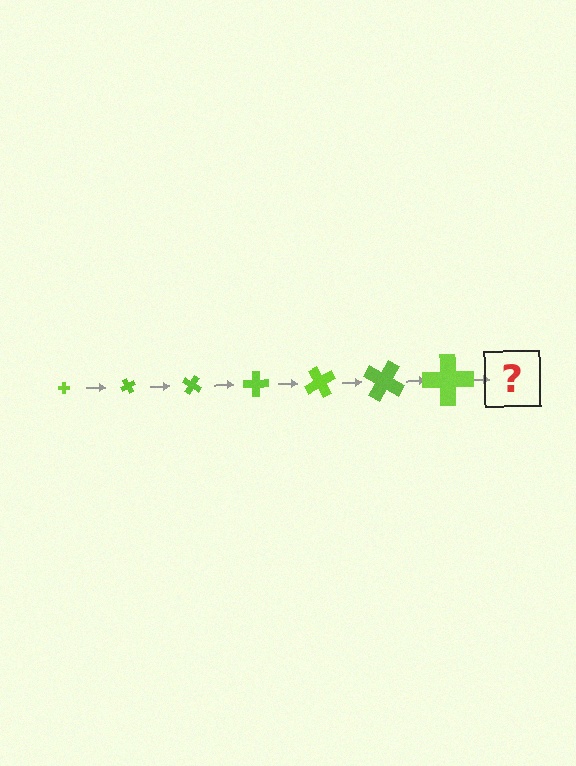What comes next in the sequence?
The next element should be a cross, larger than the previous one and rotated 420 degrees from the start.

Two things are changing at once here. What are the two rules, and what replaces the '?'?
The two rules are that the cross grows larger each step and it rotates 60 degrees each step. The '?' should be a cross, larger than the previous one and rotated 420 degrees from the start.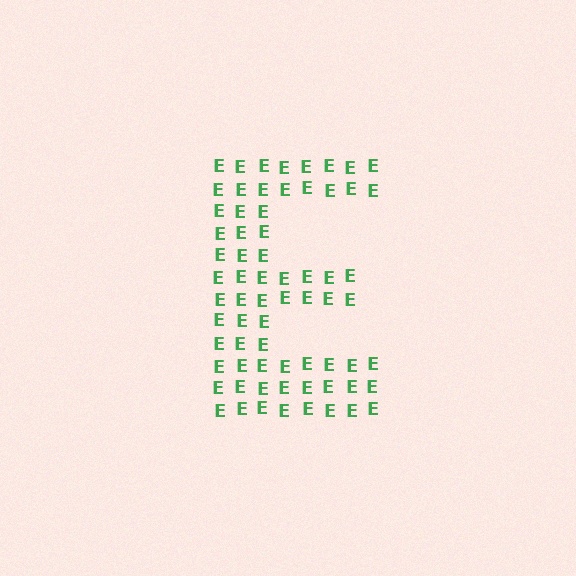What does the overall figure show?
The overall figure shows the letter E.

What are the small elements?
The small elements are letter E's.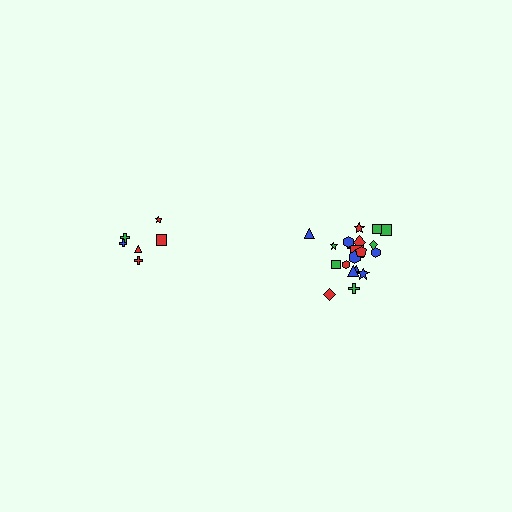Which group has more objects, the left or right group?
The right group.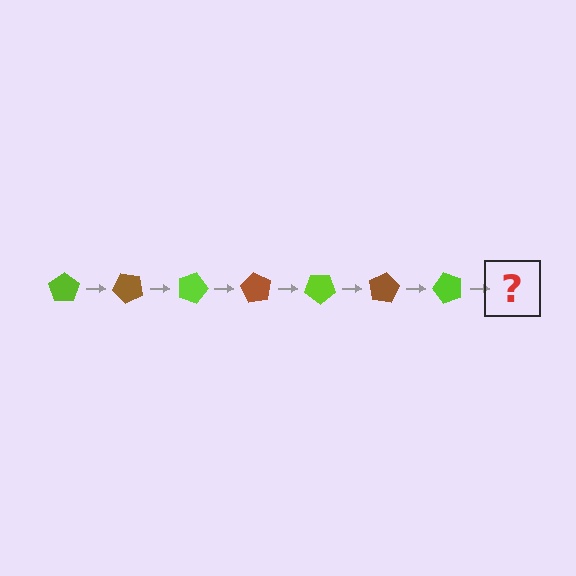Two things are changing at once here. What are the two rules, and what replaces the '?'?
The two rules are that it rotates 45 degrees each step and the color cycles through lime and brown. The '?' should be a brown pentagon, rotated 315 degrees from the start.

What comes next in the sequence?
The next element should be a brown pentagon, rotated 315 degrees from the start.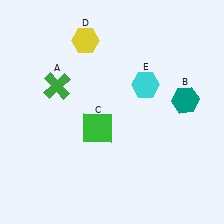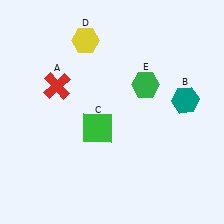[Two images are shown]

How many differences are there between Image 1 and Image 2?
There are 2 differences between the two images.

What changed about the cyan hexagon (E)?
In Image 1, E is cyan. In Image 2, it changed to green.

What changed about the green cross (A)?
In Image 1, A is green. In Image 2, it changed to red.